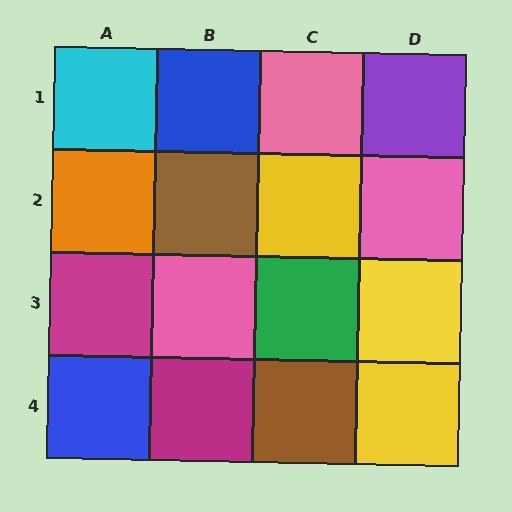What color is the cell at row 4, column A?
Blue.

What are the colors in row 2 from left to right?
Orange, brown, yellow, pink.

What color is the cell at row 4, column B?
Magenta.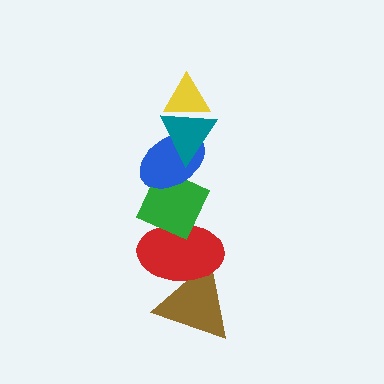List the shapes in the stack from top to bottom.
From top to bottom: the yellow triangle, the teal triangle, the blue ellipse, the green diamond, the red ellipse, the brown triangle.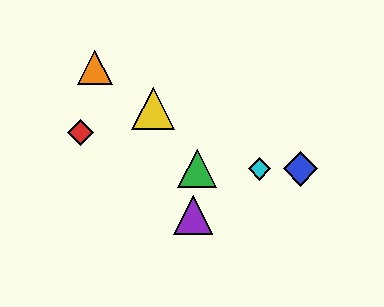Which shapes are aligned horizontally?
The blue diamond, the green triangle, the cyan diamond are aligned horizontally.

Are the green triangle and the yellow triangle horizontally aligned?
No, the green triangle is at y≈169 and the yellow triangle is at y≈108.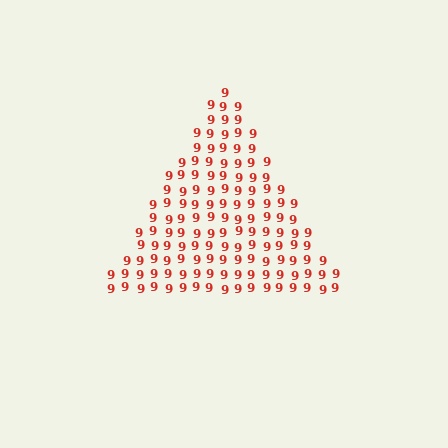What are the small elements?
The small elements are digit 9's.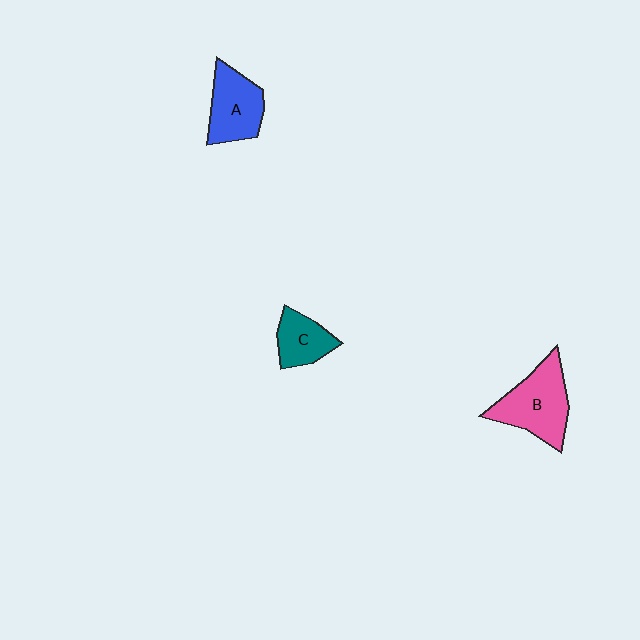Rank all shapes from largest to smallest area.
From largest to smallest: B (pink), A (blue), C (teal).